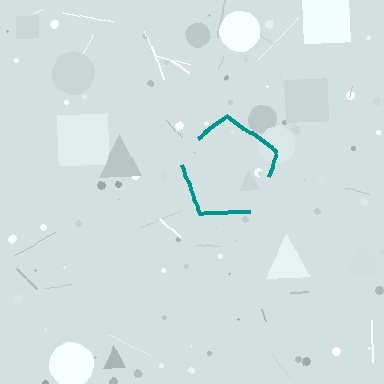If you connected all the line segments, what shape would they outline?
They would outline a pentagon.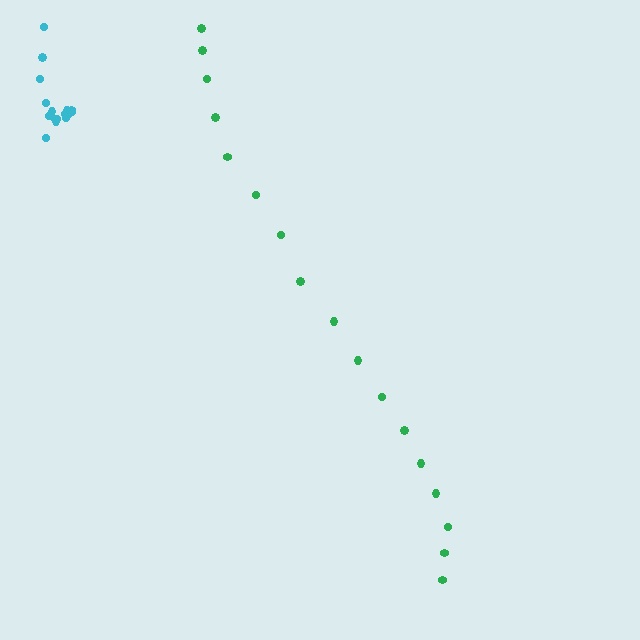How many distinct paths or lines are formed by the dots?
There are 2 distinct paths.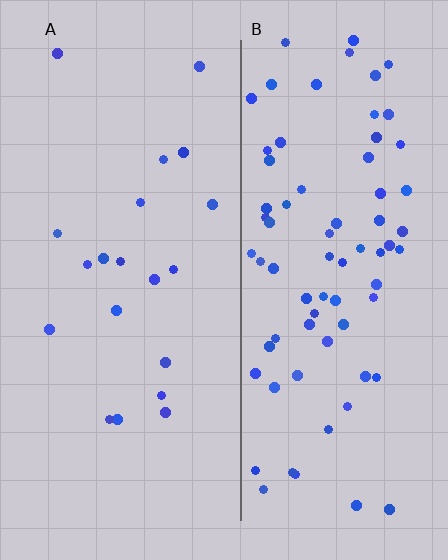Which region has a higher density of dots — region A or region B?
B (the right).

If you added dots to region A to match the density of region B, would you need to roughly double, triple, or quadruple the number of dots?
Approximately quadruple.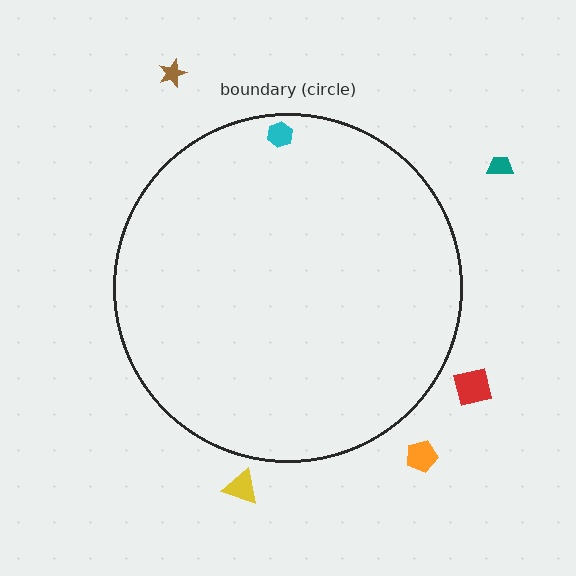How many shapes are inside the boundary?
1 inside, 5 outside.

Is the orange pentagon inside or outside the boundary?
Outside.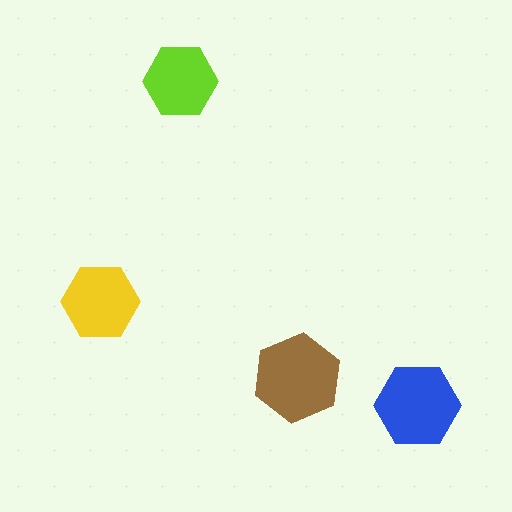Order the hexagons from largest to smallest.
the brown one, the blue one, the yellow one, the lime one.